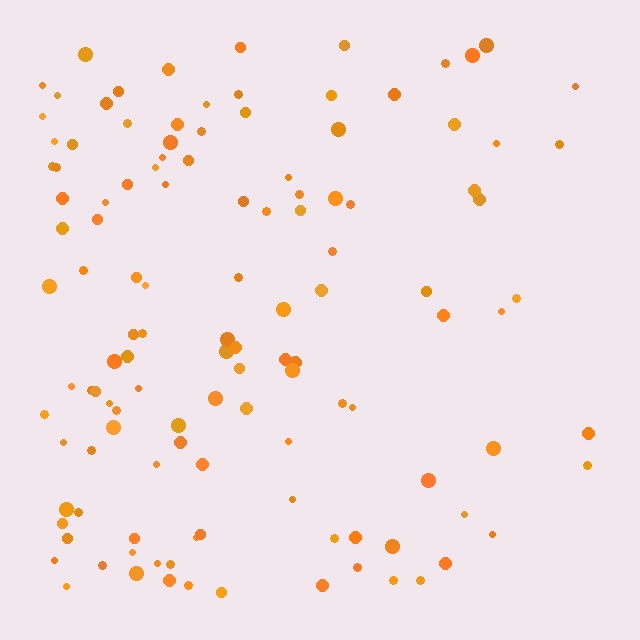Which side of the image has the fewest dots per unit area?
The right.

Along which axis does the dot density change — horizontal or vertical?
Horizontal.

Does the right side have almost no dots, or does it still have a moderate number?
Still a moderate number, just noticeably fewer than the left.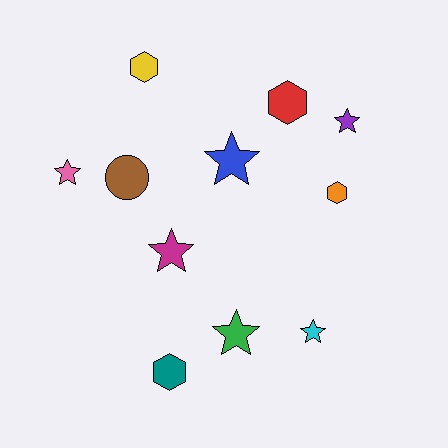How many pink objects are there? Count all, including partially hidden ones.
There is 1 pink object.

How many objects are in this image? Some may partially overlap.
There are 11 objects.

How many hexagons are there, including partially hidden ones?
There are 4 hexagons.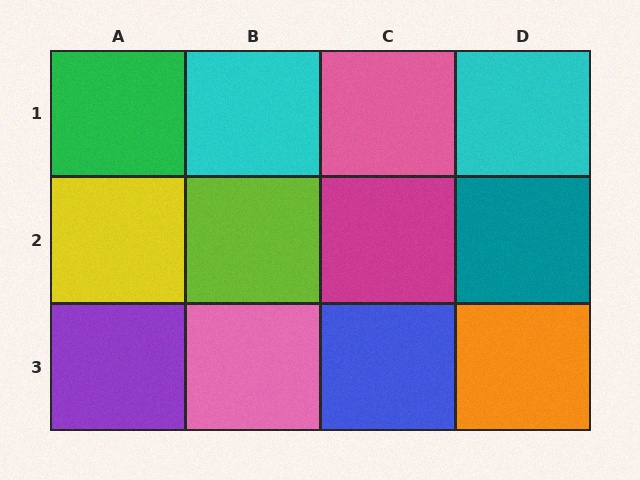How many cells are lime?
1 cell is lime.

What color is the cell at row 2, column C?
Magenta.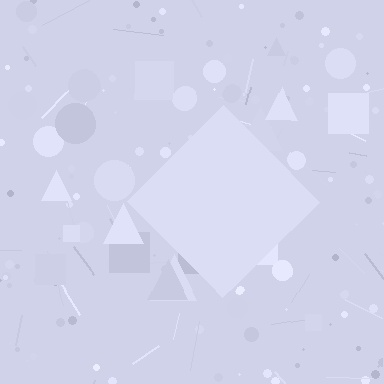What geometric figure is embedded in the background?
A diamond is embedded in the background.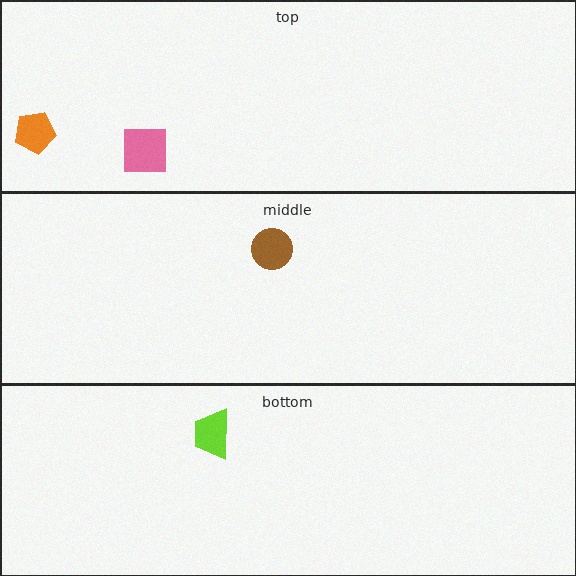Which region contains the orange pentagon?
The top region.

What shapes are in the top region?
The orange pentagon, the pink square.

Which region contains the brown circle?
The middle region.